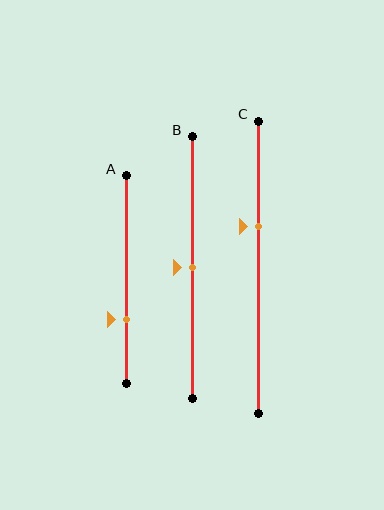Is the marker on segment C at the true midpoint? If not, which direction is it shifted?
No, the marker on segment C is shifted upward by about 14% of the segment length.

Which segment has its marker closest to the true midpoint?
Segment B has its marker closest to the true midpoint.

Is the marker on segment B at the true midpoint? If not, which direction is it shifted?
Yes, the marker on segment B is at the true midpoint.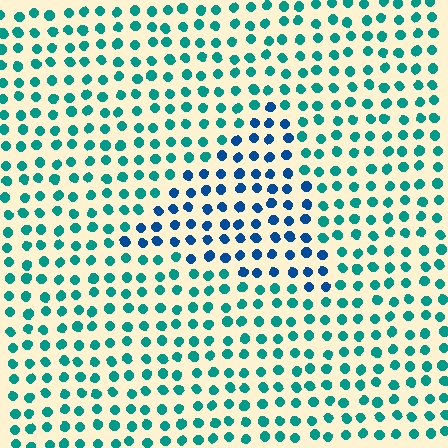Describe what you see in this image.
The image is filled with small teal elements in a uniform arrangement. A triangle-shaped region is visible where the elements are tinted to a slightly different hue, forming a subtle color boundary.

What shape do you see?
I see a triangle.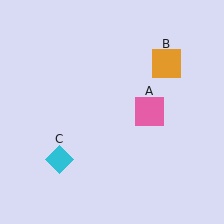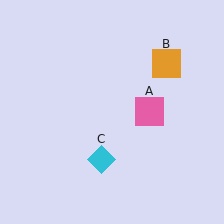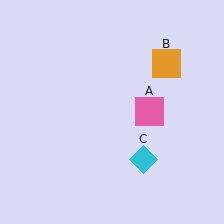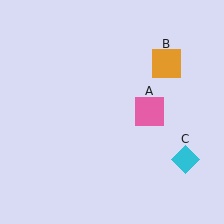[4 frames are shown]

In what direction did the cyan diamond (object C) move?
The cyan diamond (object C) moved right.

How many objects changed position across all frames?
1 object changed position: cyan diamond (object C).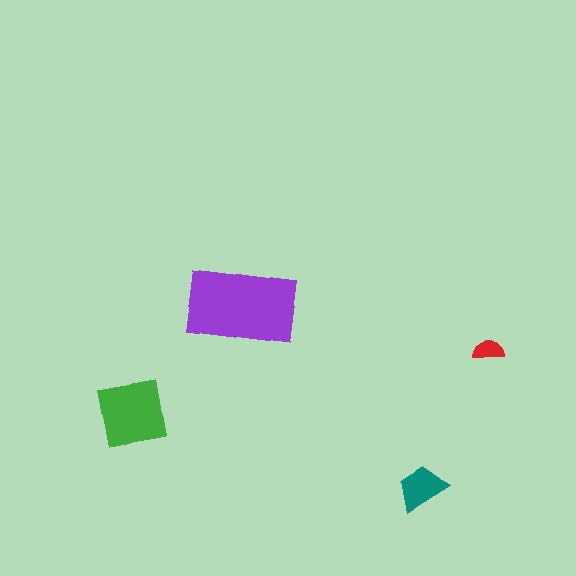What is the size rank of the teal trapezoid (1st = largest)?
3rd.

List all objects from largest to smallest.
The purple rectangle, the green square, the teal trapezoid, the red semicircle.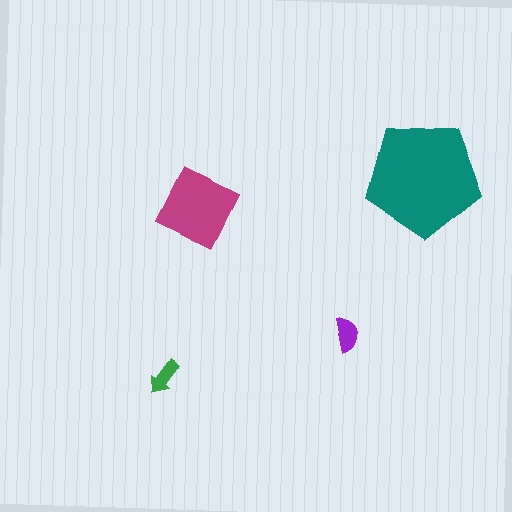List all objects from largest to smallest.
The teal pentagon, the magenta diamond, the purple semicircle, the green arrow.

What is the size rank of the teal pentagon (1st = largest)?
1st.